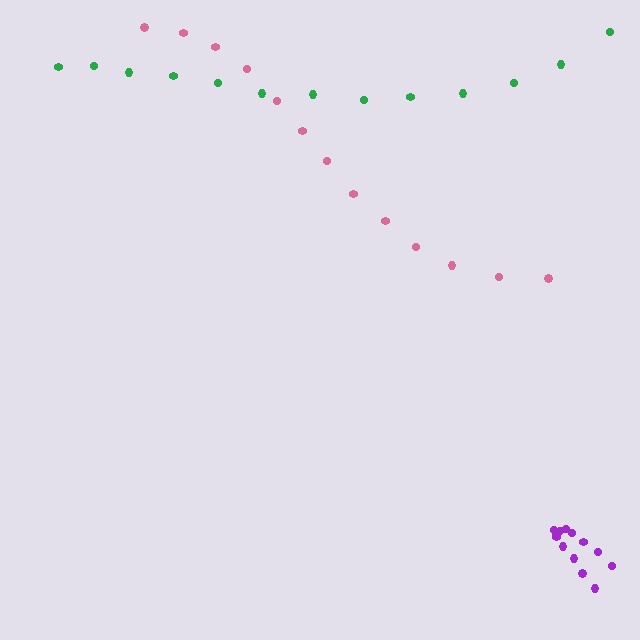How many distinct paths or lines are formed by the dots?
There are 3 distinct paths.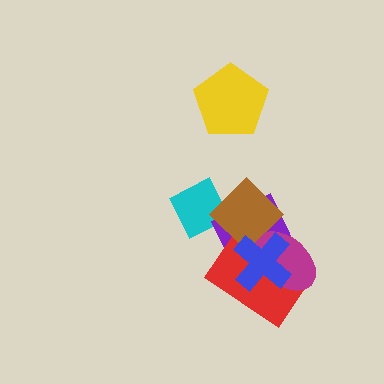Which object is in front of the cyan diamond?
The brown diamond is in front of the cyan diamond.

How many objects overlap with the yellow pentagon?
0 objects overlap with the yellow pentagon.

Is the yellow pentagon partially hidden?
No, no other shape covers it.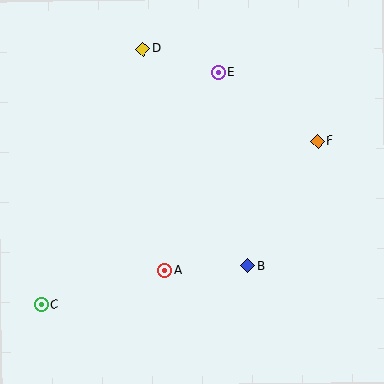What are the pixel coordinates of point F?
Point F is at (318, 141).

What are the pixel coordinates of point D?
Point D is at (143, 49).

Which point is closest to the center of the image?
Point A at (165, 270) is closest to the center.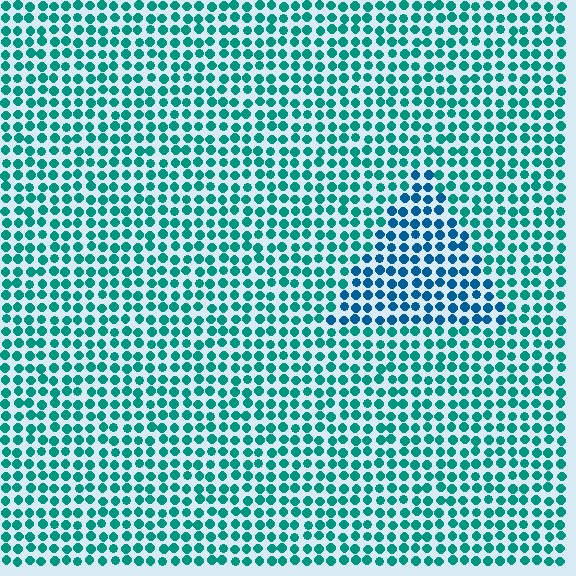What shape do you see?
I see a triangle.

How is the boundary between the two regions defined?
The boundary is defined purely by a slight shift in hue (about 31 degrees). Spacing, size, and orientation are identical on both sides.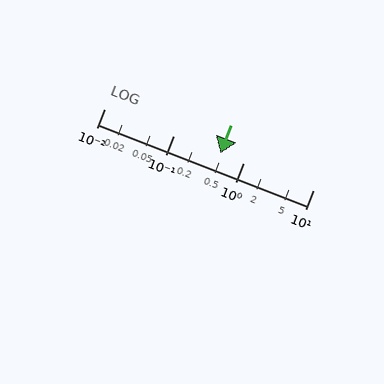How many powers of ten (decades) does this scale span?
The scale spans 3 decades, from 0.01 to 10.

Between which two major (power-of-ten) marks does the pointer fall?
The pointer is between 0.1 and 1.